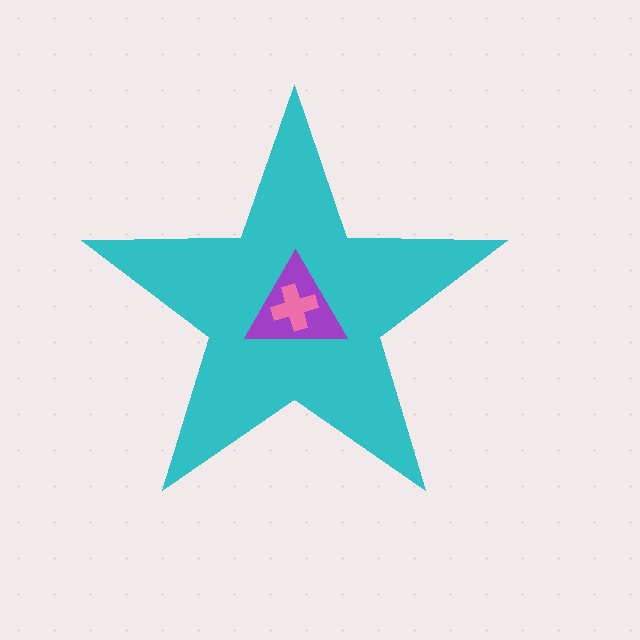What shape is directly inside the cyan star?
The purple triangle.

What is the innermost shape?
The pink cross.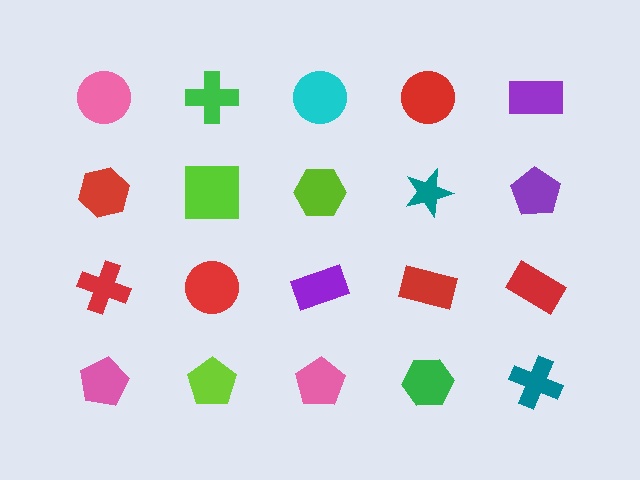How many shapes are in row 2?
5 shapes.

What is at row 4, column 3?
A pink pentagon.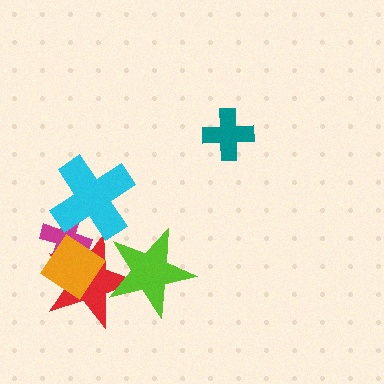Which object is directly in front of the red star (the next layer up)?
The lime star is directly in front of the red star.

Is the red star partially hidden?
Yes, it is partially covered by another shape.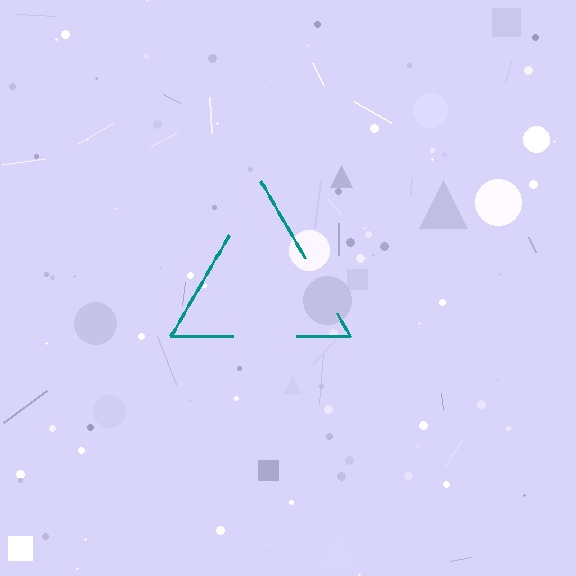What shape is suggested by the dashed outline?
The dashed outline suggests a triangle.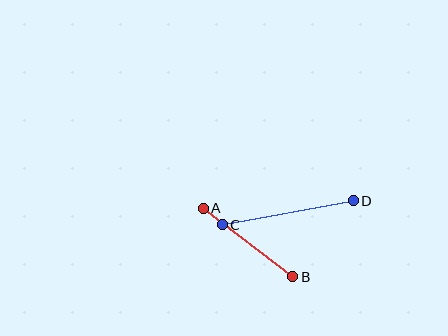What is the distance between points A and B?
The distance is approximately 113 pixels.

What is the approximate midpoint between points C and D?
The midpoint is at approximately (288, 213) pixels.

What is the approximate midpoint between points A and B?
The midpoint is at approximately (248, 243) pixels.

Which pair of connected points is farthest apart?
Points C and D are farthest apart.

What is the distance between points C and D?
The distance is approximately 133 pixels.